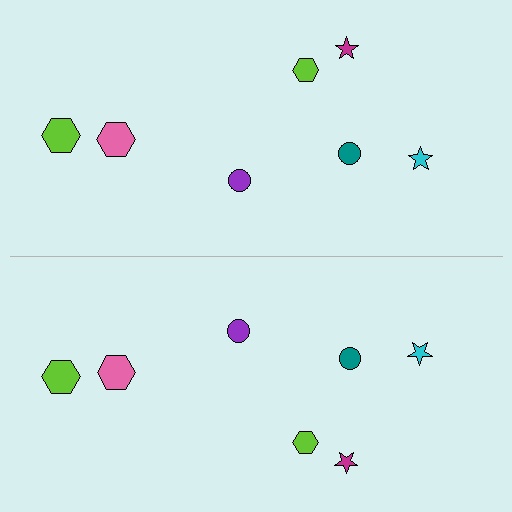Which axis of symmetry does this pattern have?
The pattern has a horizontal axis of symmetry running through the center of the image.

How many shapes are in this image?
There are 14 shapes in this image.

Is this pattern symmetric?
Yes, this pattern has bilateral (reflection) symmetry.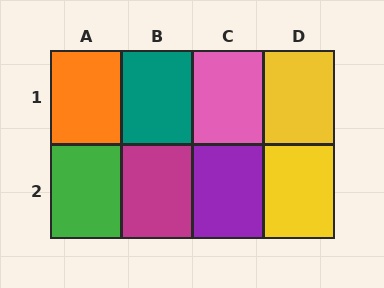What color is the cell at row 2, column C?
Purple.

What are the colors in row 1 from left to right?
Orange, teal, pink, yellow.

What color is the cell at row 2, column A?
Green.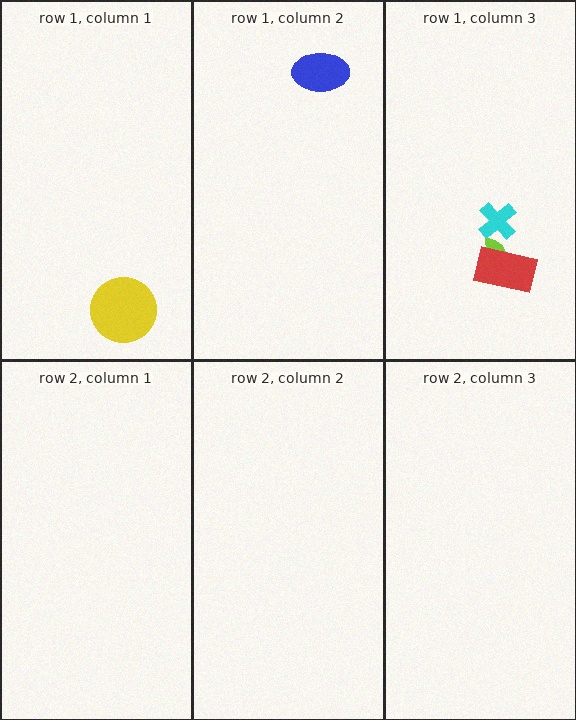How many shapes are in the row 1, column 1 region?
1.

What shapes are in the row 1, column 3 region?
The cyan cross, the lime semicircle, the red rectangle.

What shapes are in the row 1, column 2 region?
The blue ellipse.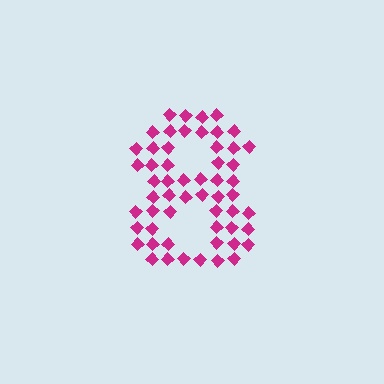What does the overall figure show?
The overall figure shows the digit 8.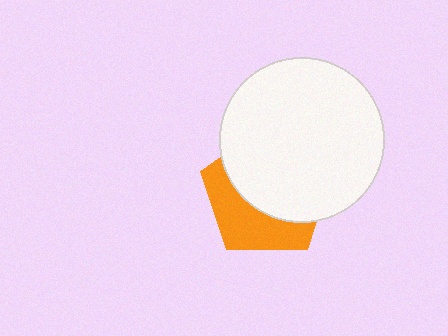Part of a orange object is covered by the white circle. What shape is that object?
It is a pentagon.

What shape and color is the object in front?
The object in front is a white circle.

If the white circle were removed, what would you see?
You would see the complete orange pentagon.